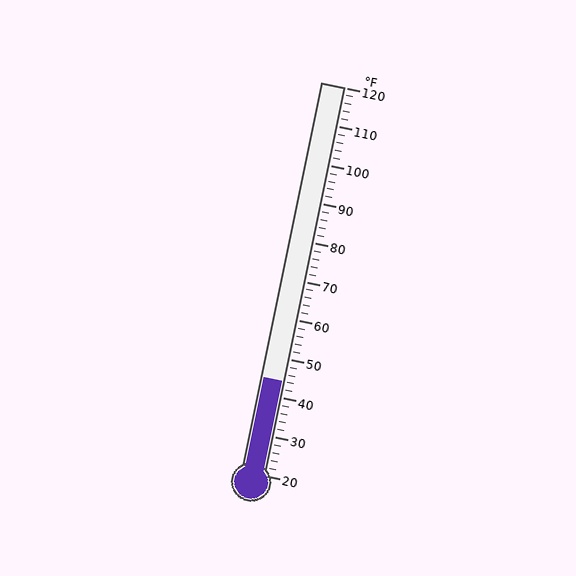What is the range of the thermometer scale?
The thermometer scale ranges from 20°F to 120°F.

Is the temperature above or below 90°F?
The temperature is below 90°F.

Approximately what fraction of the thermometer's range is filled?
The thermometer is filled to approximately 25% of its range.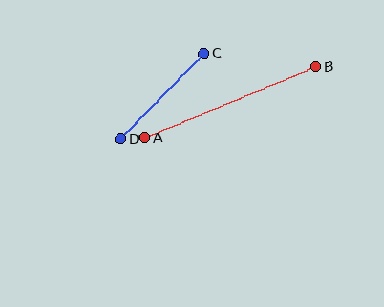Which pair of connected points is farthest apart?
Points A and B are farthest apart.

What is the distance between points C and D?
The distance is approximately 119 pixels.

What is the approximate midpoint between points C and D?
The midpoint is at approximately (162, 96) pixels.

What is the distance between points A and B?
The distance is approximately 185 pixels.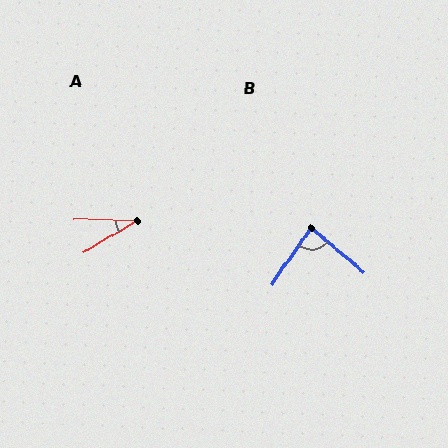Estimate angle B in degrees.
Approximately 85 degrees.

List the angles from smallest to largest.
A (31°), B (85°).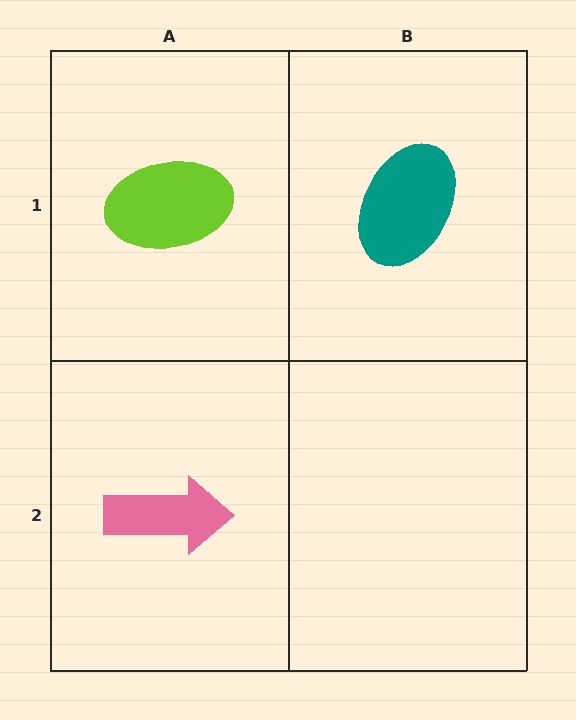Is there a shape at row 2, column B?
No, that cell is empty.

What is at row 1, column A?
A lime ellipse.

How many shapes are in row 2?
1 shape.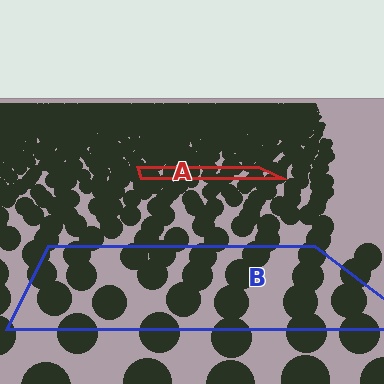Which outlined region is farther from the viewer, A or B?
Region A is farther from the viewer — the texture elements inside it appear smaller and more densely packed.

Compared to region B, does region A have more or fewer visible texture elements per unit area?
Region A has more texture elements per unit area — they are packed more densely because it is farther away.